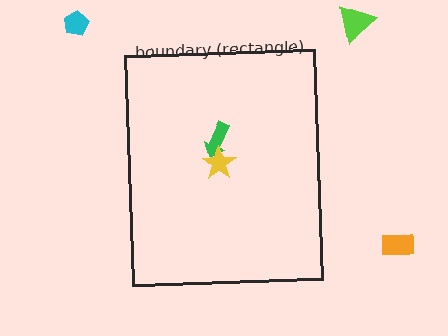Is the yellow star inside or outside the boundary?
Inside.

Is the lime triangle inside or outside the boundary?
Outside.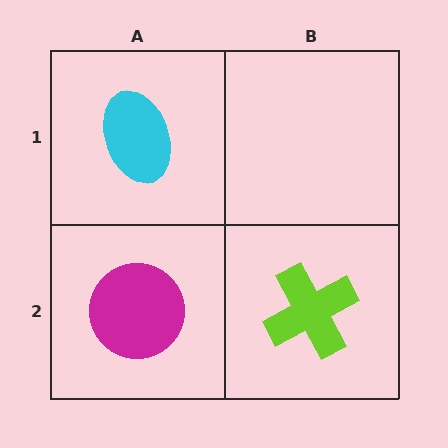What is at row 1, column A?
A cyan ellipse.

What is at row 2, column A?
A magenta circle.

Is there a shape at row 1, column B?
No, that cell is empty.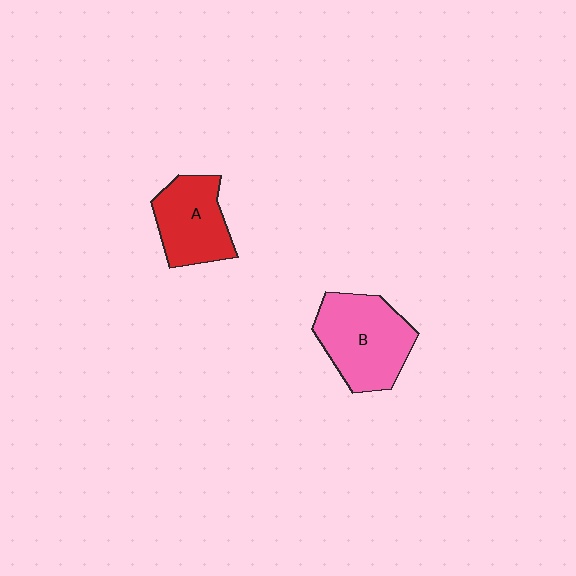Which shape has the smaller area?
Shape A (red).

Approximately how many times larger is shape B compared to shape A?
Approximately 1.3 times.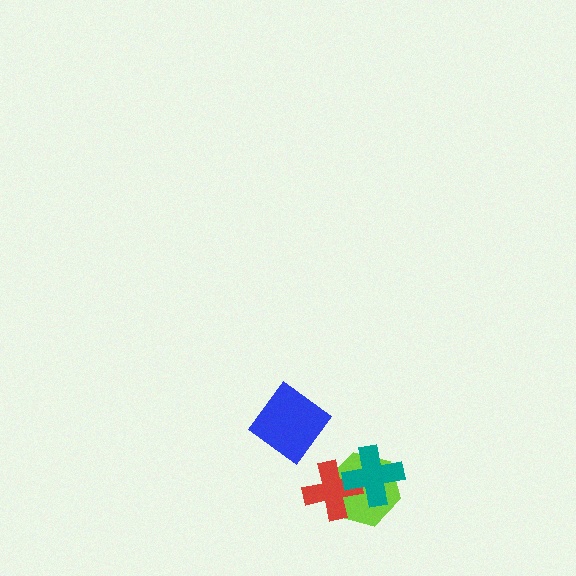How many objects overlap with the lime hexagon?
2 objects overlap with the lime hexagon.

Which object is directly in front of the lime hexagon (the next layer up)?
The red cross is directly in front of the lime hexagon.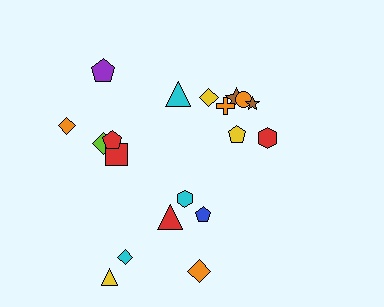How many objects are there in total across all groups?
There are 19 objects.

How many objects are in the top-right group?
There are 8 objects.